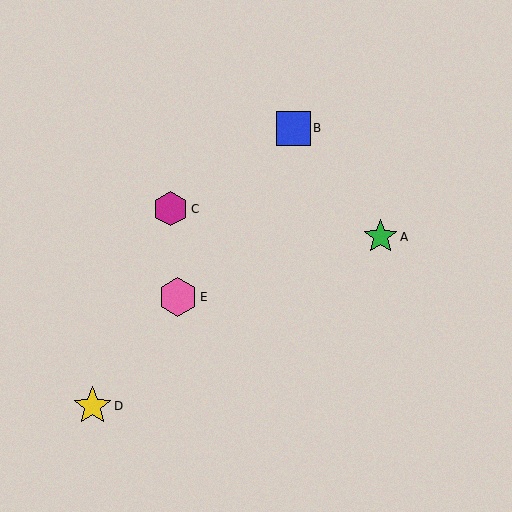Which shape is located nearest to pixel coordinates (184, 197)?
The magenta hexagon (labeled C) at (171, 209) is nearest to that location.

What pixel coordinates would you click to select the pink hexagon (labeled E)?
Click at (178, 297) to select the pink hexagon E.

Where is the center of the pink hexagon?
The center of the pink hexagon is at (178, 297).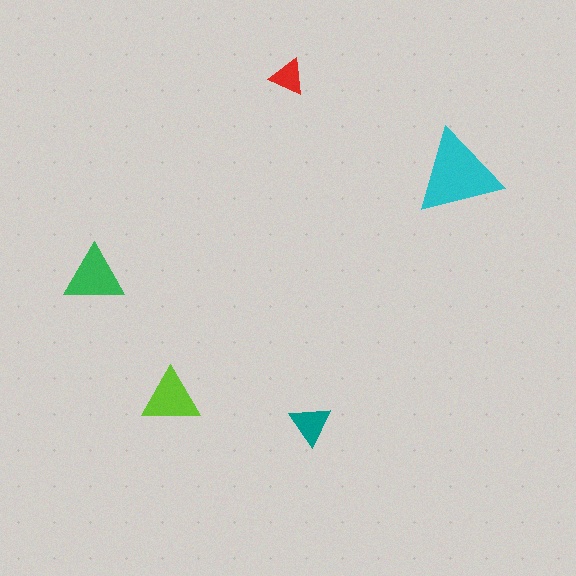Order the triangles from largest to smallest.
the cyan one, the green one, the lime one, the teal one, the red one.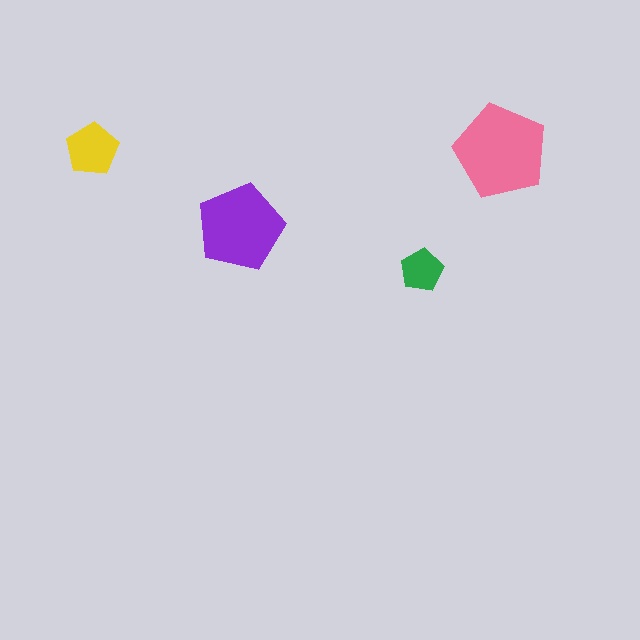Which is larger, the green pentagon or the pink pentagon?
The pink one.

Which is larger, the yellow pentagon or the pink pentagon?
The pink one.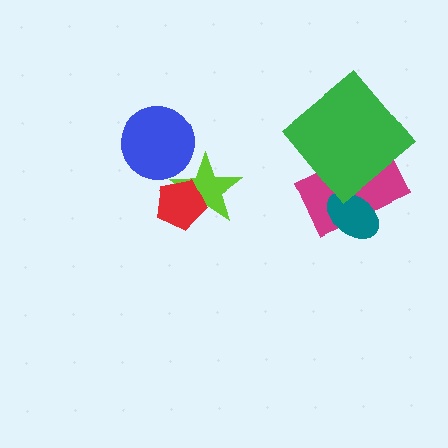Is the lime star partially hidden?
Yes, it is partially covered by another shape.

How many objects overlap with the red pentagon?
1 object overlaps with the red pentagon.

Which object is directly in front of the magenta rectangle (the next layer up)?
The teal ellipse is directly in front of the magenta rectangle.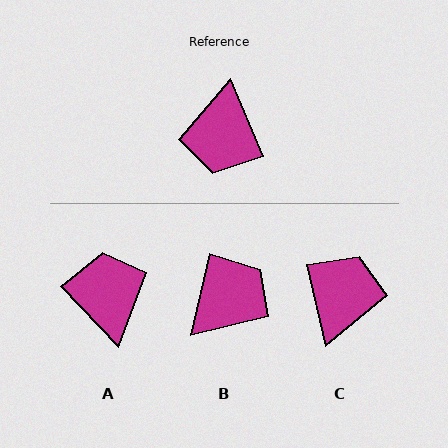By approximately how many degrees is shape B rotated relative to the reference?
Approximately 144 degrees counter-clockwise.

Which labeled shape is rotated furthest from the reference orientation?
C, about 170 degrees away.